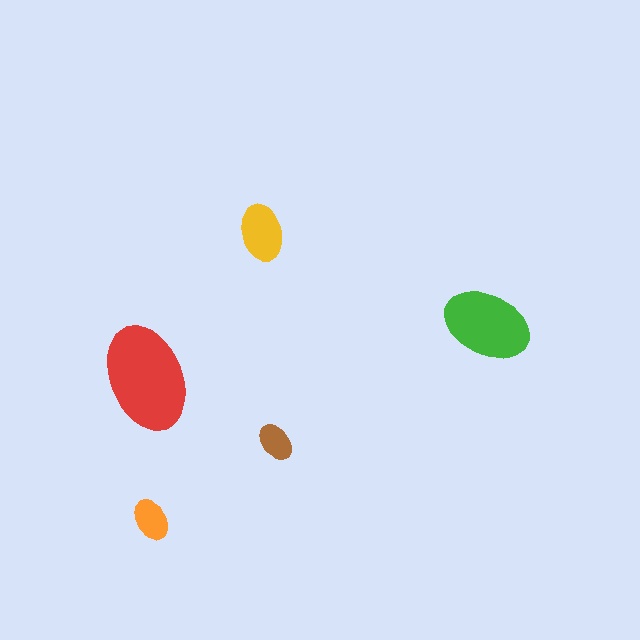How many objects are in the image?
There are 5 objects in the image.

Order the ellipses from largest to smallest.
the red one, the green one, the yellow one, the orange one, the brown one.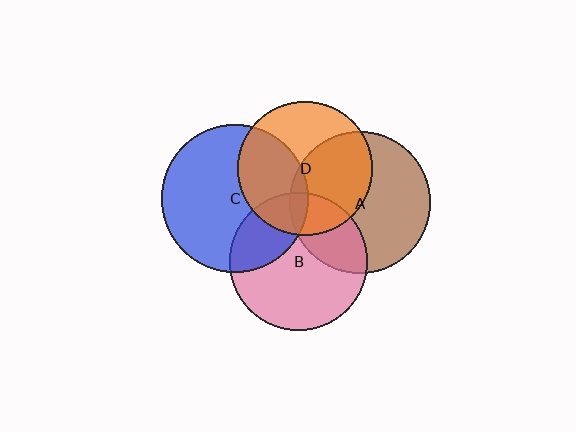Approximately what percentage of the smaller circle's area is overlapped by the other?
Approximately 30%.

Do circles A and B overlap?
Yes.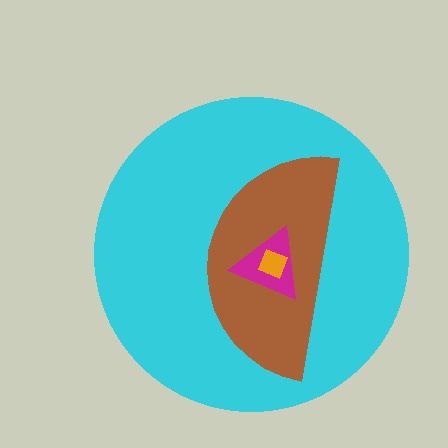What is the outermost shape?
The cyan circle.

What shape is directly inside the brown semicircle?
The magenta triangle.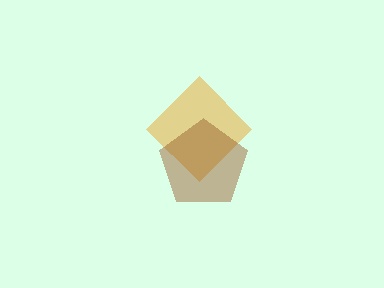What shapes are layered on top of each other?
The layered shapes are: an orange diamond, a brown pentagon.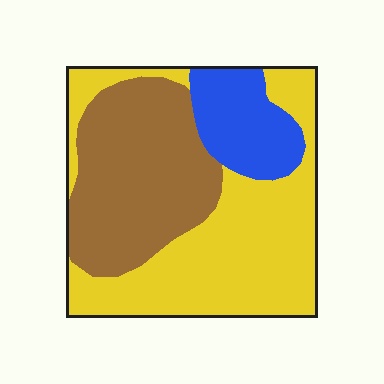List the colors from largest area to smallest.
From largest to smallest: yellow, brown, blue.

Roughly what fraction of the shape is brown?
Brown takes up between a quarter and a half of the shape.